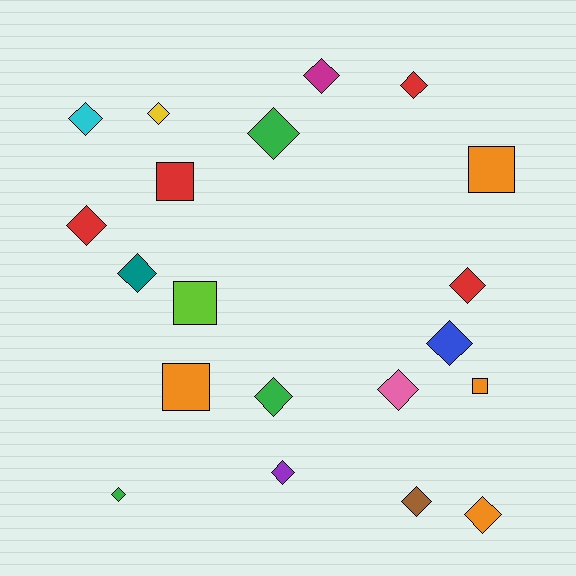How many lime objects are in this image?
There is 1 lime object.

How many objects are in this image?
There are 20 objects.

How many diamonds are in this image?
There are 15 diamonds.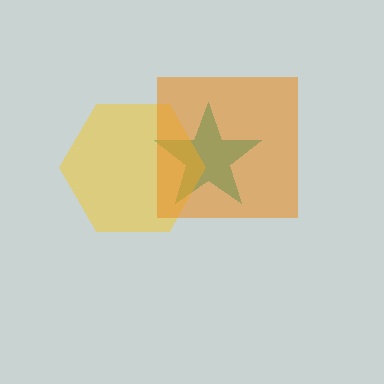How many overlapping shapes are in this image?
There are 3 overlapping shapes in the image.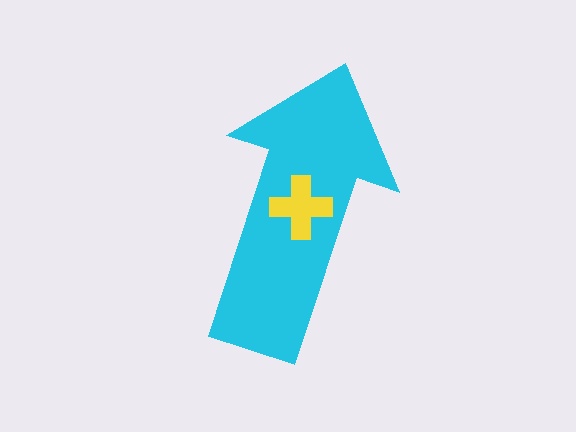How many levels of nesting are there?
2.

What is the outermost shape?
The cyan arrow.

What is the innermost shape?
The yellow cross.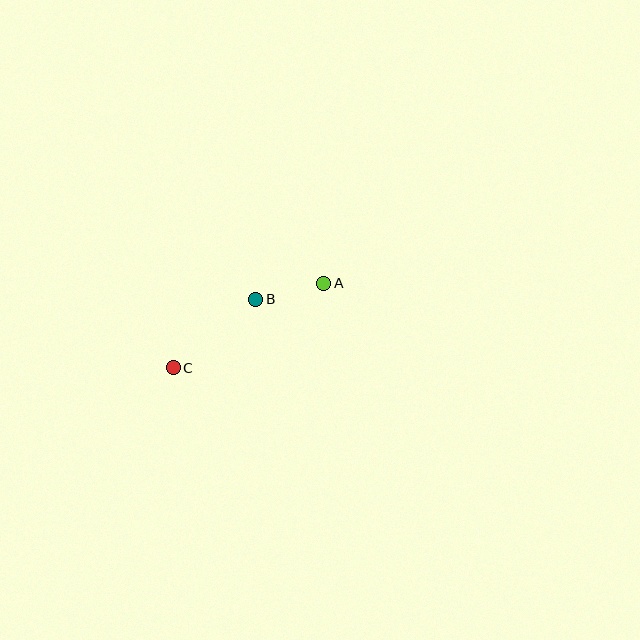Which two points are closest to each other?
Points A and B are closest to each other.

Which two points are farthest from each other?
Points A and C are farthest from each other.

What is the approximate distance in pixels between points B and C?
The distance between B and C is approximately 107 pixels.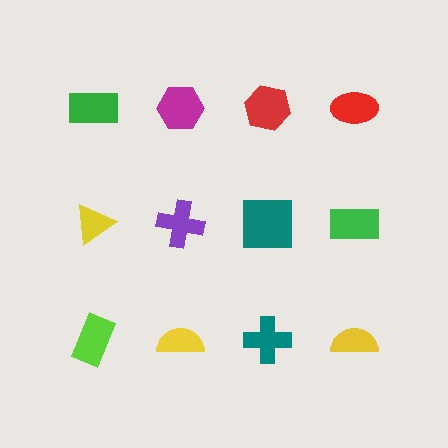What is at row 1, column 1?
A green rectangle.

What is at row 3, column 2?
A yellow semicircle.